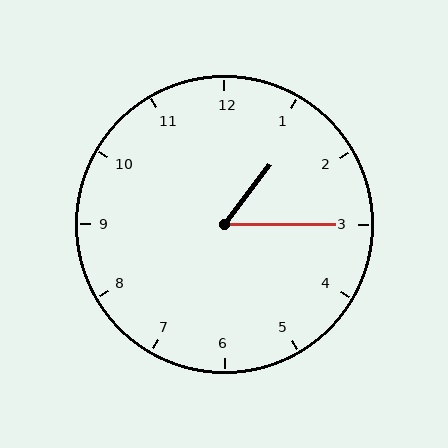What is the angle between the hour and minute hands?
Approximately 52 degrees.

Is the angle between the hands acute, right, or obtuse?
It is acute.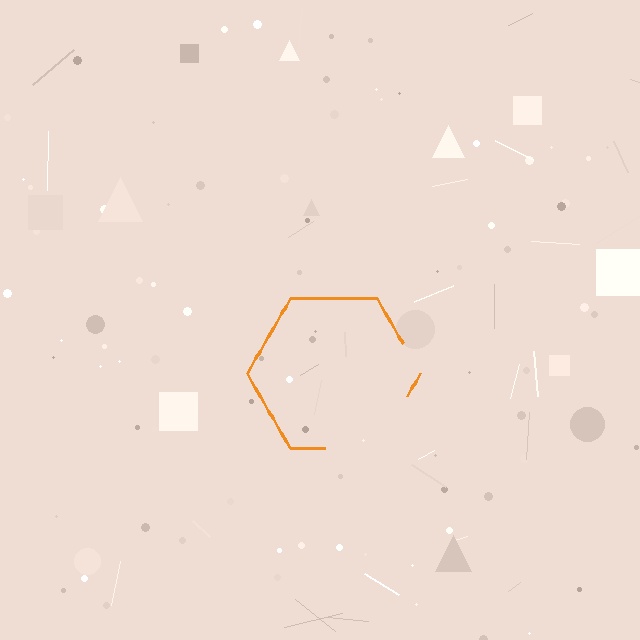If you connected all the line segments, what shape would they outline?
They would outline a hexagon.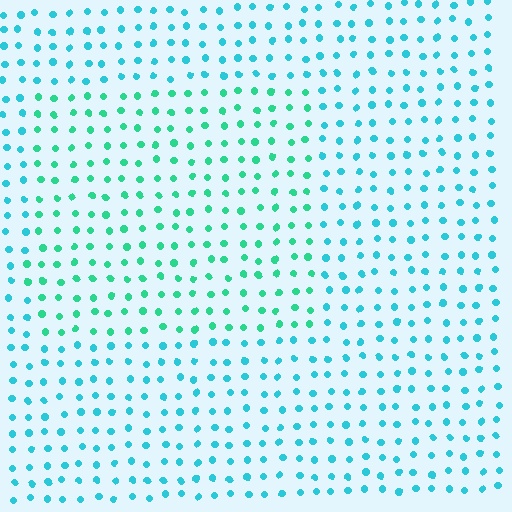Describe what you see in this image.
The image is filled with small cyan elements in a uniform arrangement. A rectangle-shaped region is visible where the elements are tinted to a slightly different hue, forming a subtle color boundary.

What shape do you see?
I see a rectangle.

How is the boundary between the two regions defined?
The boundary is defined purely by a slight shift in hue (about 31 degrees). Spacing, size, and orientation are identical on both sides.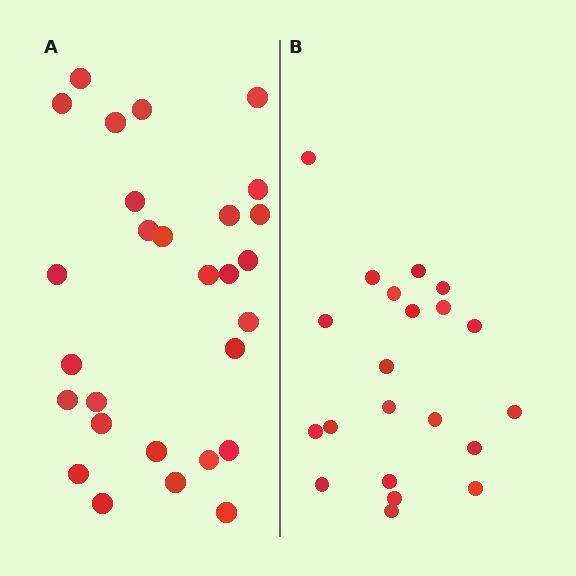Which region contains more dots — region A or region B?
Region A (the left region) has more dots.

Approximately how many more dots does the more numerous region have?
Region A has roughly 8 or so more dots than region B.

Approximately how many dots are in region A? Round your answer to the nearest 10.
About 30 dots. (The exact count is 28, which rounds to 30.)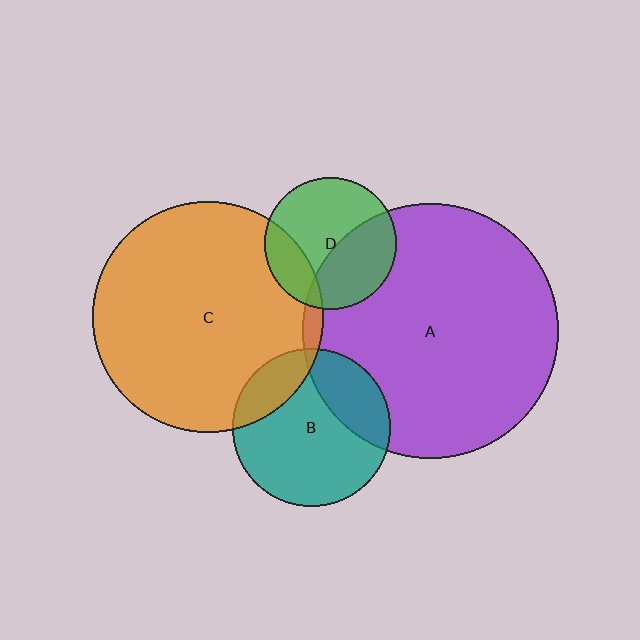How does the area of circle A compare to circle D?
Approximately 3.7 times.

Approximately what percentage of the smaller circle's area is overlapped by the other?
Approximately 40%.